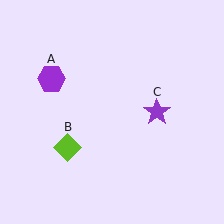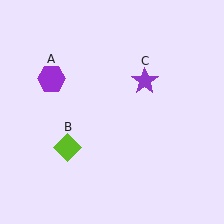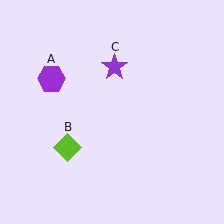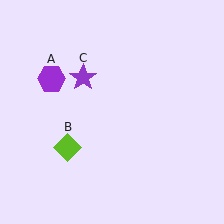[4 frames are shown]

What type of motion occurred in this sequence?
The purple star (object C) rotated counterclockwise around the center of the scene.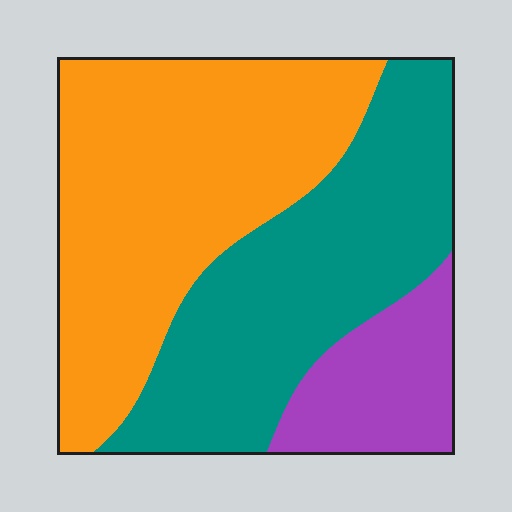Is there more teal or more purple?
Teal.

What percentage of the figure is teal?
Teal takes up between a third and a half of the figure.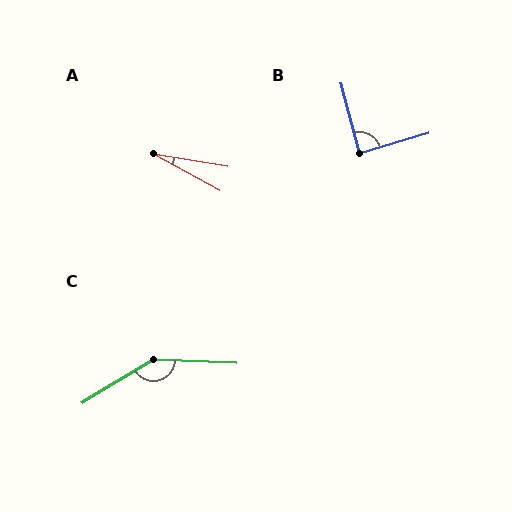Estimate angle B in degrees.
Approximately 88 degrees.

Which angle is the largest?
C, at approximately 146 degrees.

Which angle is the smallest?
A, at approximately 19 degrees.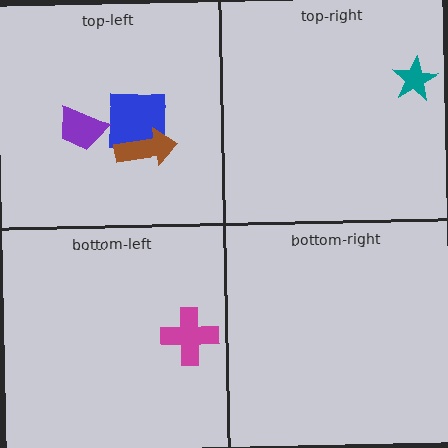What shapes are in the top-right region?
The teal star.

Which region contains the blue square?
The top-left region.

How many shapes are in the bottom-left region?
1.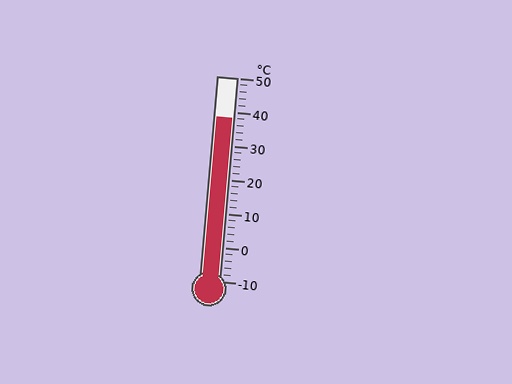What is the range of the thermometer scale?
The thermometer scale ranges from -10°C to 50°C.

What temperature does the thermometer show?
The thermometer shows approximately 38°C.